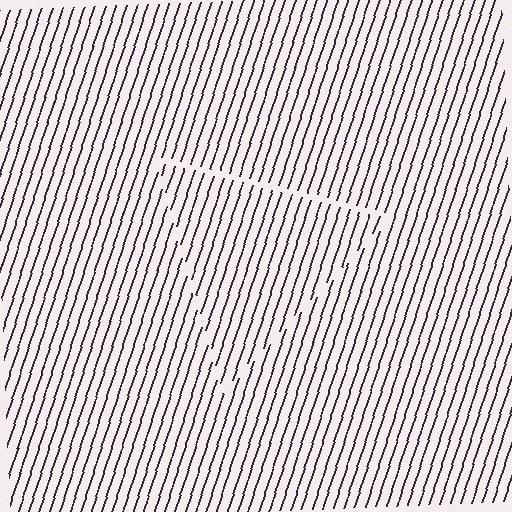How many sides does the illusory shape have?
3 sides — the line-ends trace a triangle.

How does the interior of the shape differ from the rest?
The interior of the shape contains the same grating, shifted by half a period — the contour is defined by the phase discontinuity where line-ends from the inner and outer gratings abut.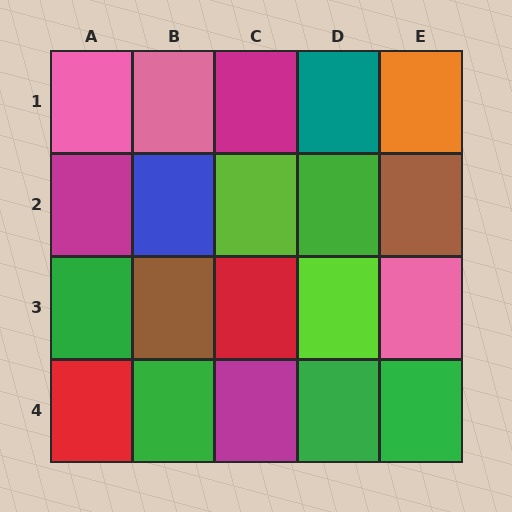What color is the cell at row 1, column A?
Pink.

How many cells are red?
2 cells are red.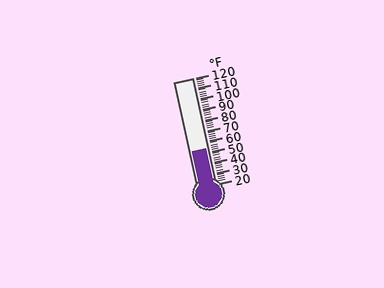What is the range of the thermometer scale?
The thermometer scale ranges from 20°F to 120°F.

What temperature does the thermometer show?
The thermometer shows approximately 54°F.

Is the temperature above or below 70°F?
The temperature is below 70°F.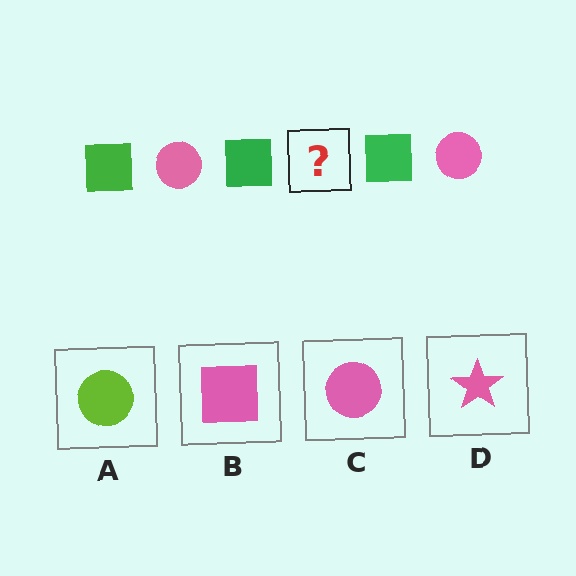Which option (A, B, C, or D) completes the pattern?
C.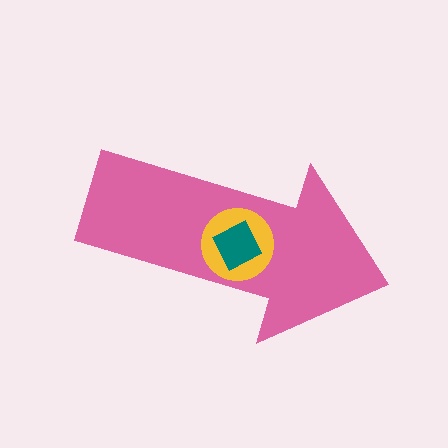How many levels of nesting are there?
3.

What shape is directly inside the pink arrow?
The yellow circle.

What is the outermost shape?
The pink arrow.